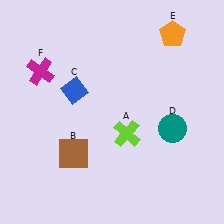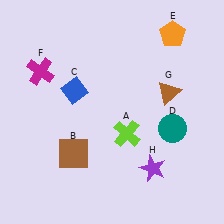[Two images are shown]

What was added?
A brown triangle (G), a purple star (H) were added in Image 2.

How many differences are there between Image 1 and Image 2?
There are 2 differences between the two images.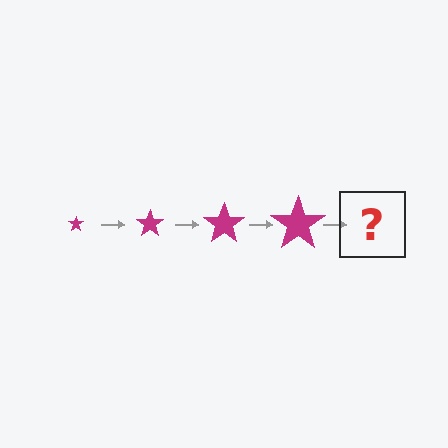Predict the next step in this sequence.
The next step is a magenta star, larger than the previous one.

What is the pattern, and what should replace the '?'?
The pattern is that the star gets progressively larger each step. The '?' should be a magenta star, larger than the previous one.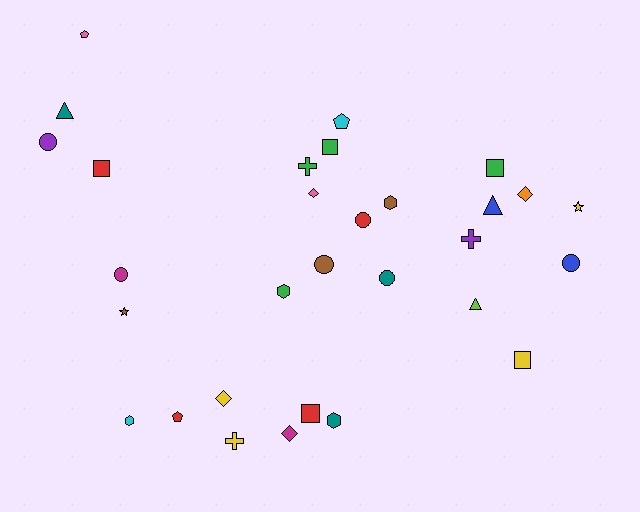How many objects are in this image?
There are 30 objects.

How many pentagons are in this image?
There are 3 pentagons.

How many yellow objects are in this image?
There are 4 yellow objects.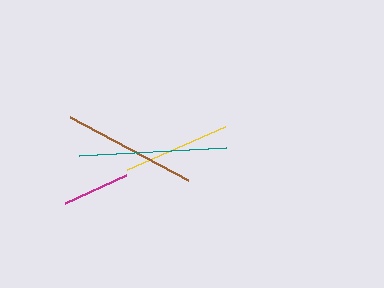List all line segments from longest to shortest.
From longest to shortest: teal, brown, yellow, magenta.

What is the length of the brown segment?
The brown segment is approximately 135 pixels long.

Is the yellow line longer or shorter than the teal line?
The teal line is longer than the yellow line.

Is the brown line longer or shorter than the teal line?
The teal line is longer than the brown line.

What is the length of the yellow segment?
The yellow segment is approximately 108 pixels long.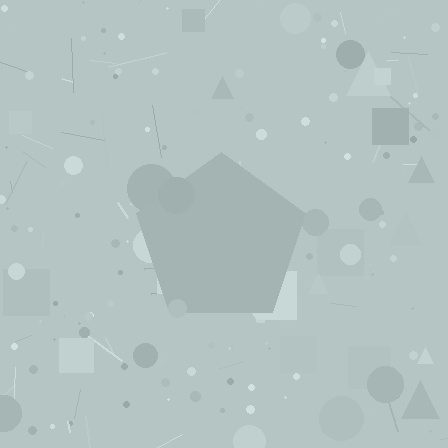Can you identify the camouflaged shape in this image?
The camouflaged shape is a pentagon.